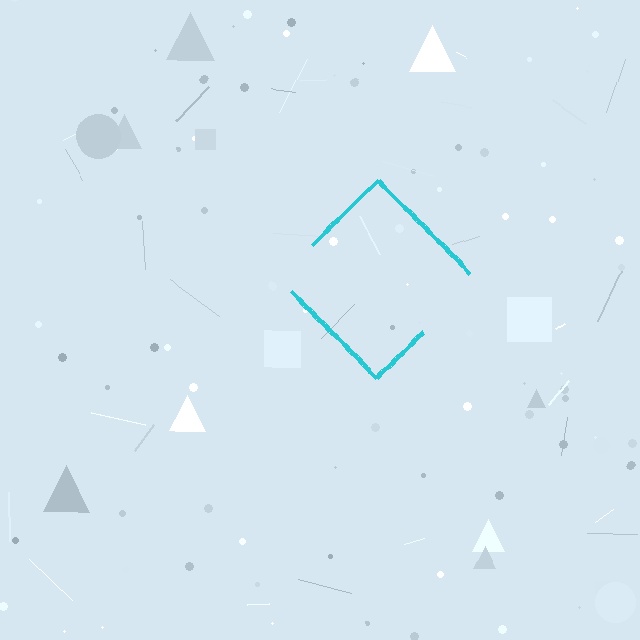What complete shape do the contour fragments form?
The contour fragments form a diamond.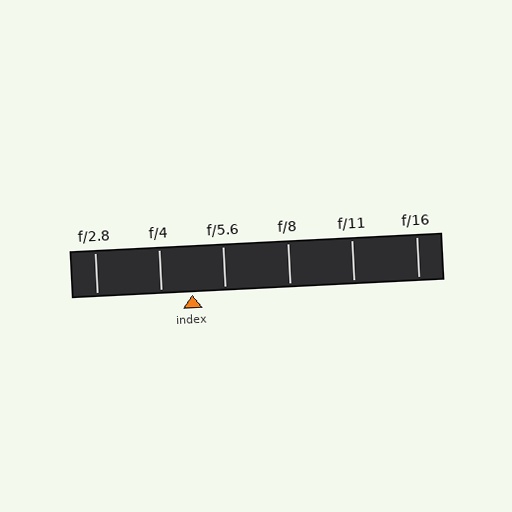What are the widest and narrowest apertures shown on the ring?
The widest aperture shown is f/2.8 and the narrowest is f/16.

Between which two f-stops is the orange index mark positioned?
The index mark is between f/4 and f/5.6.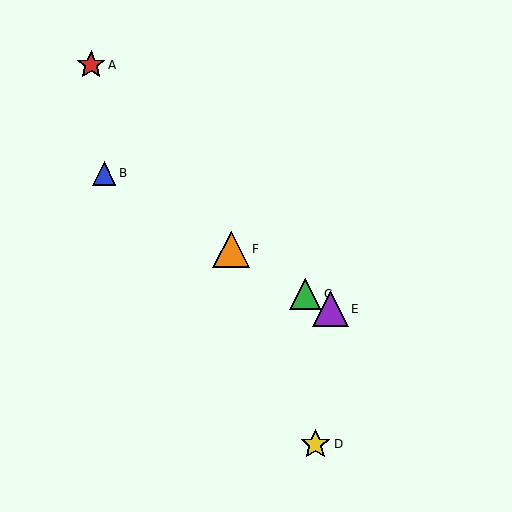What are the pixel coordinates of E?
Object E is at (330, 309).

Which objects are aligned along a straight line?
Objects B, C, E, F are aligned along a straight line.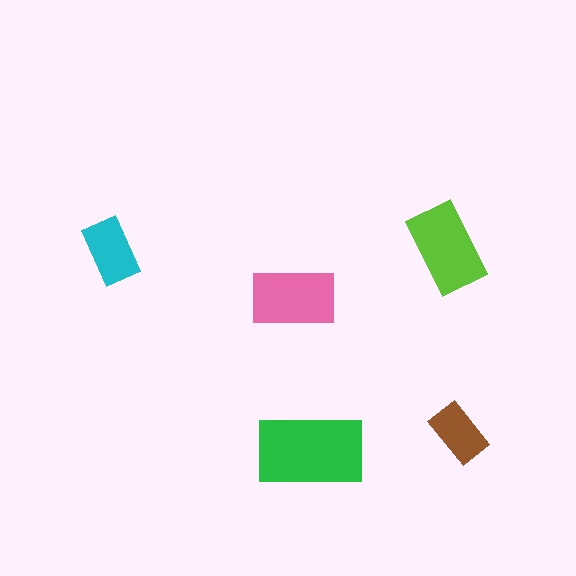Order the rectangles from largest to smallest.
the green one, the lime one, the pink one, the cyan one, the brown one.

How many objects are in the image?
There are 5 objects in the image.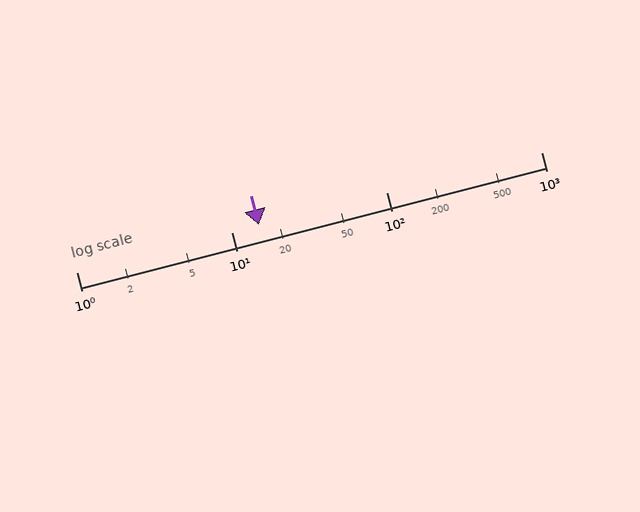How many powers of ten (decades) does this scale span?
The scale spans 3 decades, from 1 to 1000.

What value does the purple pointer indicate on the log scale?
The pointer indicates approximately 15.